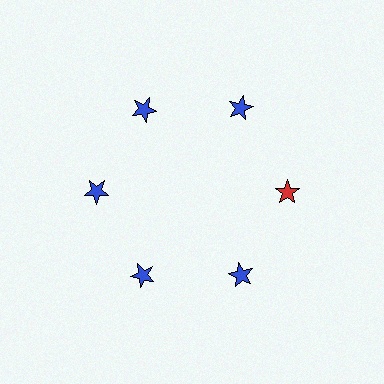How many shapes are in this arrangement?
There are 6 shapes arranged in a ring pattern.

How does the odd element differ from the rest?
It has a different color: red instead of blue.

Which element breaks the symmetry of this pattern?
The red star at roughly the 3 o'clock position breaks the symmetry. All other shapes are blue stars.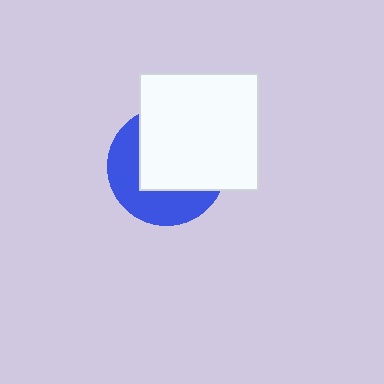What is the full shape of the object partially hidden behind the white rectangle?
The partially hidden object is a blue circle.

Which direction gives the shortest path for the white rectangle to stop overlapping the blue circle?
Moving toward the upper-right gives the shortest separation.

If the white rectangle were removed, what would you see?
You would see the complete blue circle.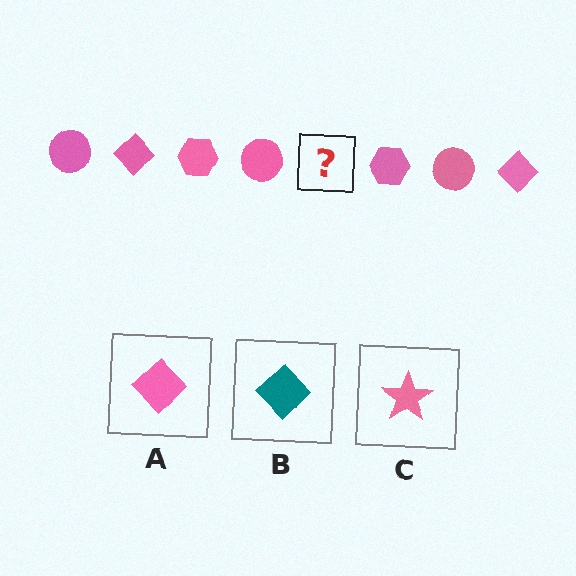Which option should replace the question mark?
Option A.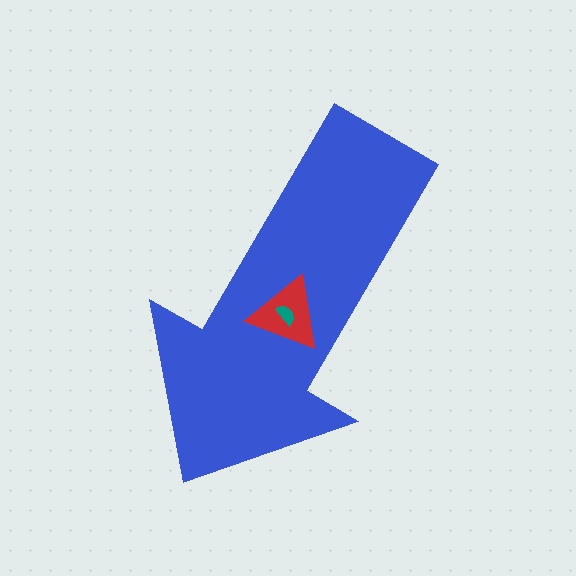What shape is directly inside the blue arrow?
The red triangle.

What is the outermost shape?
The blue arrow.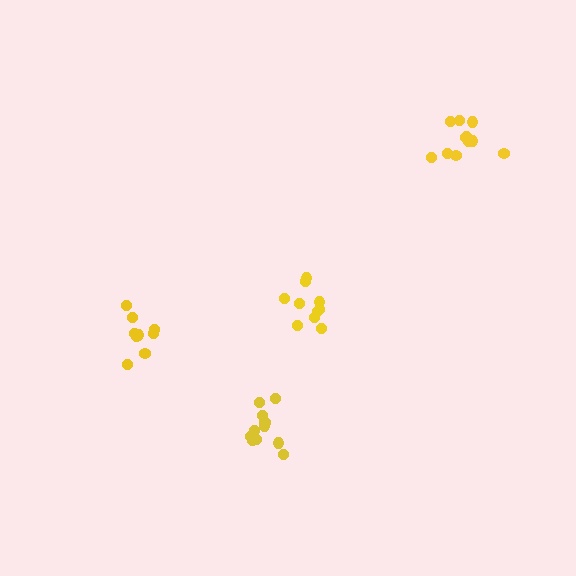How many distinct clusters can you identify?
There are 4 distinct clusters.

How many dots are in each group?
Group 1: 10 dots, Group 2: 9 dots, Group 3: 11 dots, Group 4: 11 dots (41 total).